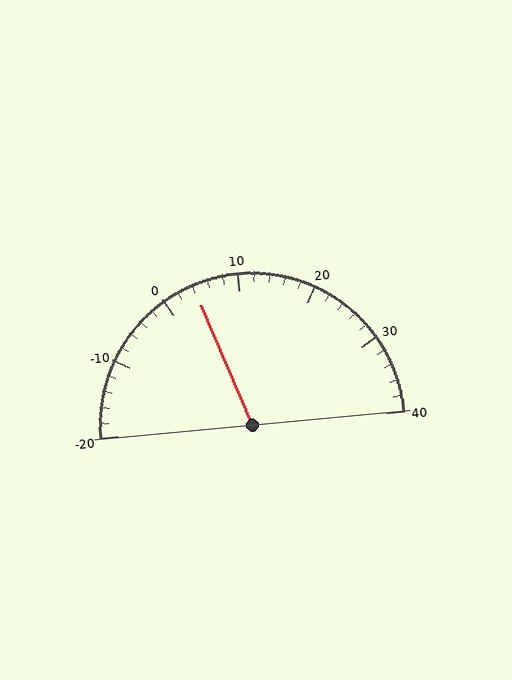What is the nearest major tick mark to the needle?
The nearest major tick mark is 0.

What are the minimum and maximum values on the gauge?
The gauge ranges from -20 to 40.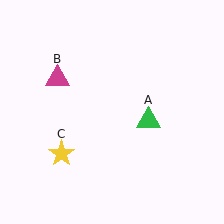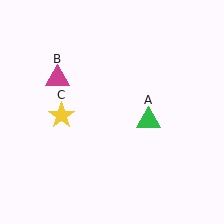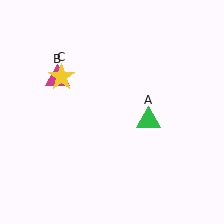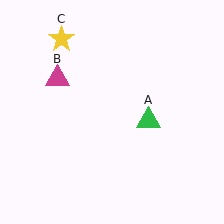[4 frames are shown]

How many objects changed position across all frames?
1 object changed position: yellow star (object C).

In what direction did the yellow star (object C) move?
The yellow star (object C) moved up.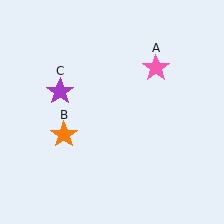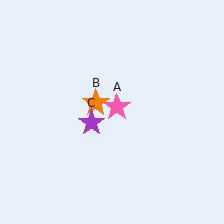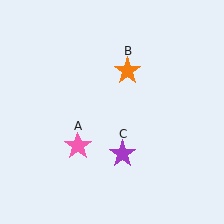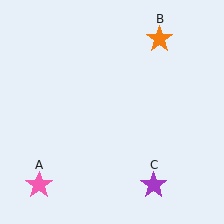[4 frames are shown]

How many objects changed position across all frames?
3 objects changed position: pink star (object A), orange star (object B), purple star (object C).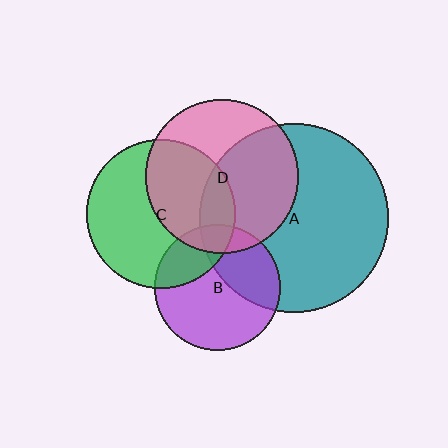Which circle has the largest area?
Circle A (teal).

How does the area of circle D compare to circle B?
Approximately 1.5 times.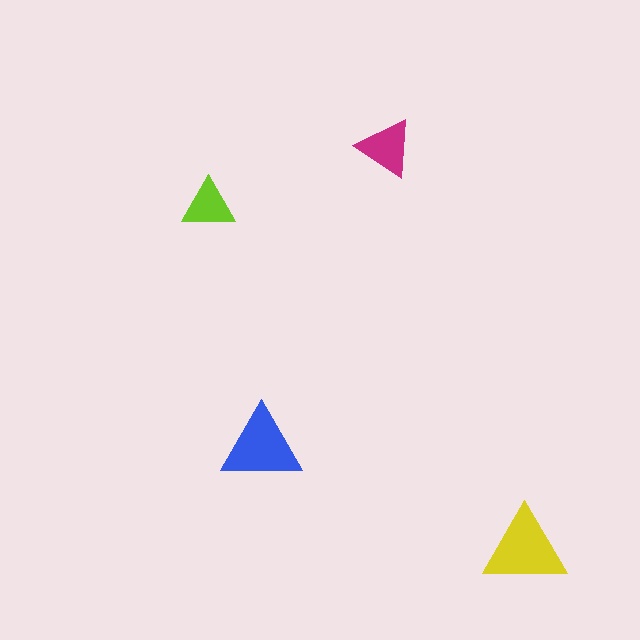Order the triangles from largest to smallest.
the yellow one, the blue one, the magenta one, the lime one.